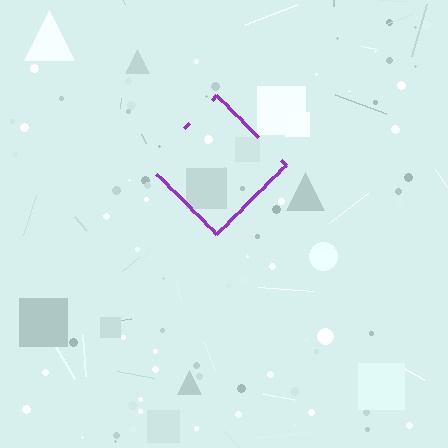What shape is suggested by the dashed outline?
The dashed outline suggests a diamond.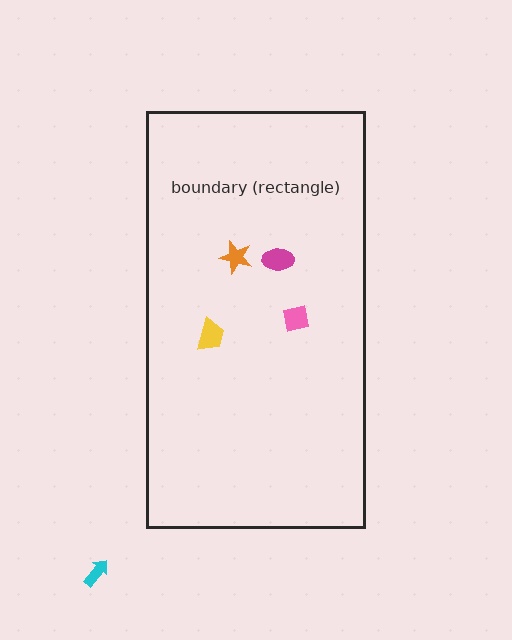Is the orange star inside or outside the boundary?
Inside.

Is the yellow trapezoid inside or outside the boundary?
Inside.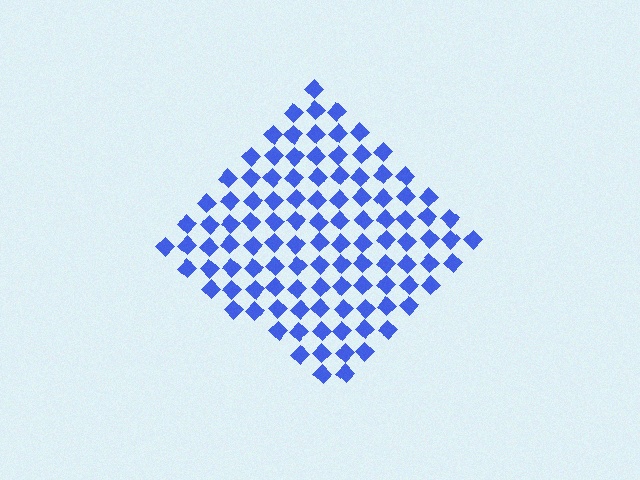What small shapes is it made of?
It is made of small diamonds.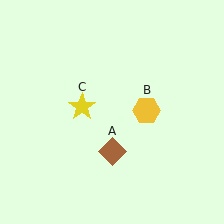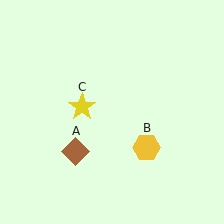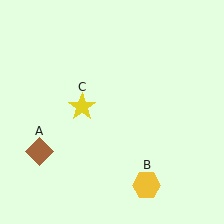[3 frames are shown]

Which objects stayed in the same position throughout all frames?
Yellow star (object C) remained stationary.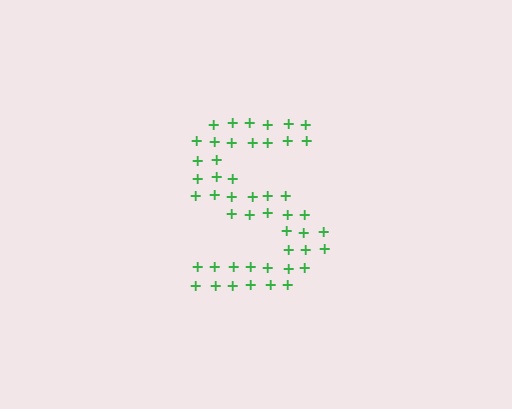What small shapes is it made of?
It is made of small plus signs.